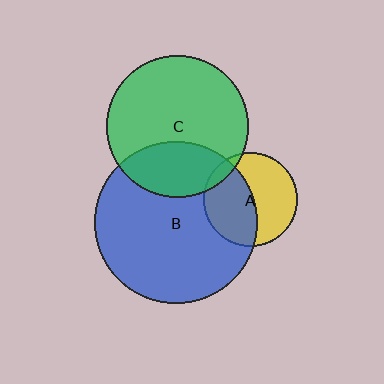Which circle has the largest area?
Circle B (blue).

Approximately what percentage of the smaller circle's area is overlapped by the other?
Approximately 50%.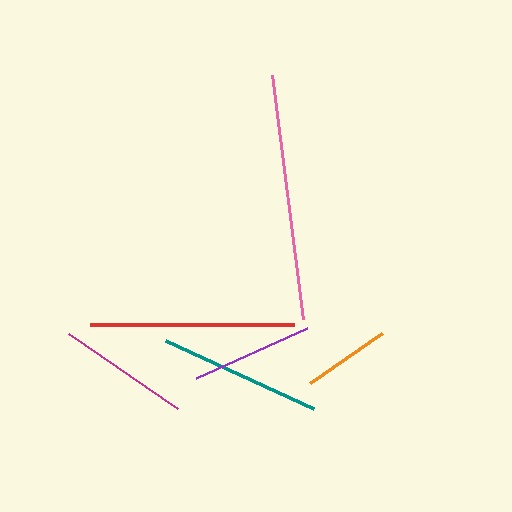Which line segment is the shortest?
The orange line is the shortest at approximately 88 pixels.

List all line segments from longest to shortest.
From longest to shortest: pink, red, teal, magenta, purple, orange.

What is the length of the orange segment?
The orange segment is approximately 88 pixels long.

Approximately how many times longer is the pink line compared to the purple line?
The pink line is approximately 2.0 times the length of the purple line.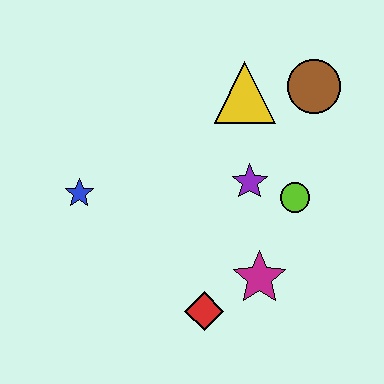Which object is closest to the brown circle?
The yellow triangle is closest to the brown circle.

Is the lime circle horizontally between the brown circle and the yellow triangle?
Yes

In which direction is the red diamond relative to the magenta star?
The red diamond is to the left of the magenta star.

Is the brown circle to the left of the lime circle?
No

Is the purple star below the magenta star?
No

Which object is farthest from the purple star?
The blue star is farthest from the purple star.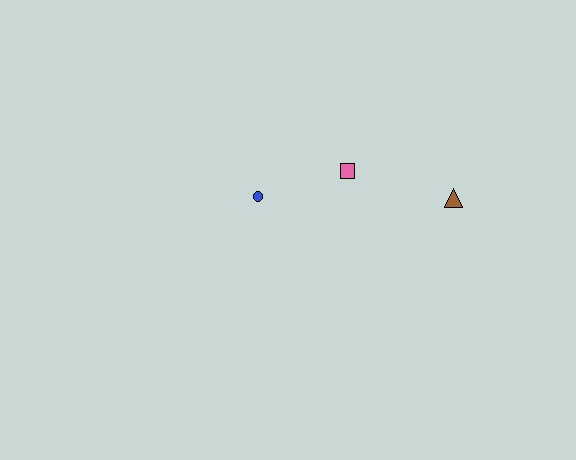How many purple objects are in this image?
There are no purple objects.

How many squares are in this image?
There is 1 square.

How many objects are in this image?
There are 3 objects.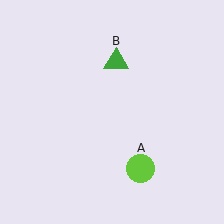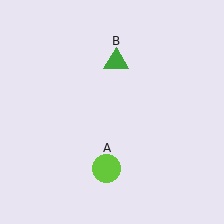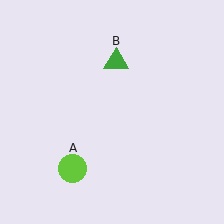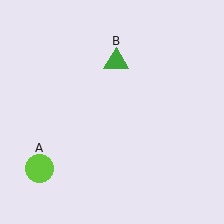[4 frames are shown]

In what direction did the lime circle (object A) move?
The lime circle (object A) moved left.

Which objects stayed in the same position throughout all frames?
Green triangle (object B) remained stationary.